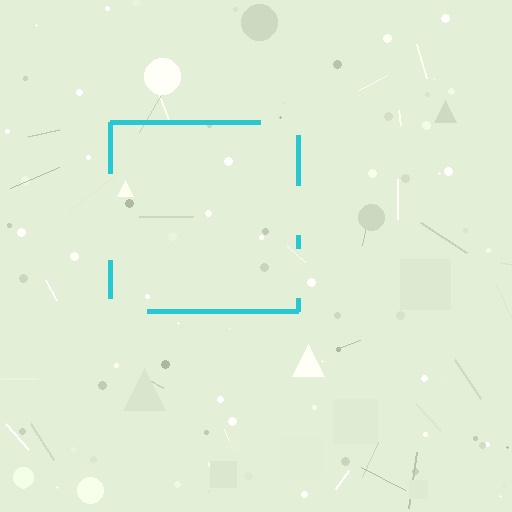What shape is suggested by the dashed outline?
The dashed outline suggests a square.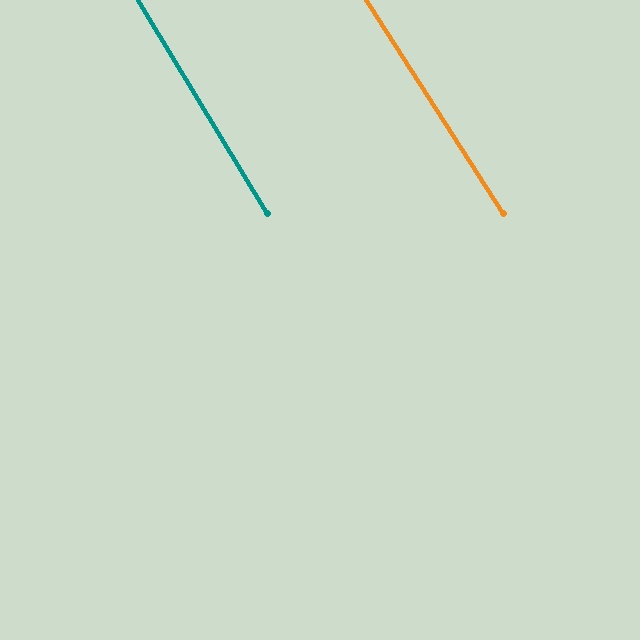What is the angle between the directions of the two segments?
Approximately 2 degrees.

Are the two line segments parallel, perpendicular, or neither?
Parallel — their directions differ by only 1.5°.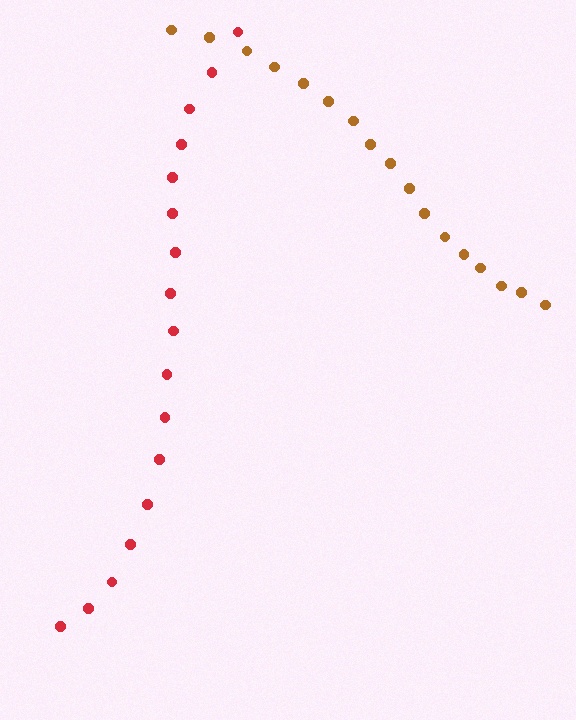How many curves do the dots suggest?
There are 2 distinct paths.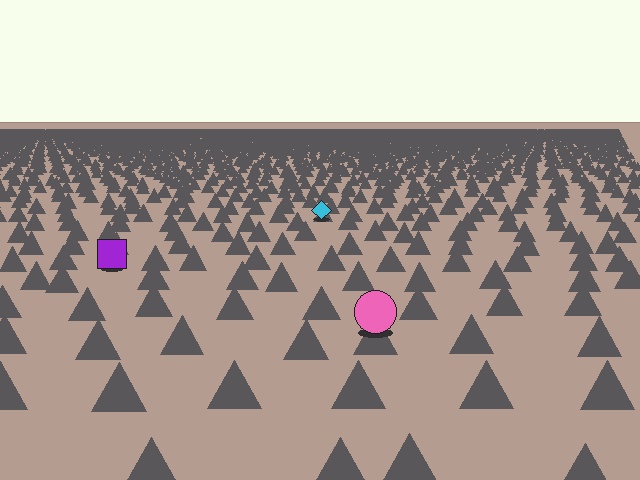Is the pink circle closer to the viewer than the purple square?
Yes. The pink circle is closer — you can tell from the texture gradient: the ground texture is coarser near it.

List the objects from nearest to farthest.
From nearest to farthest: the pink circle, the purple square, the cyan diamond.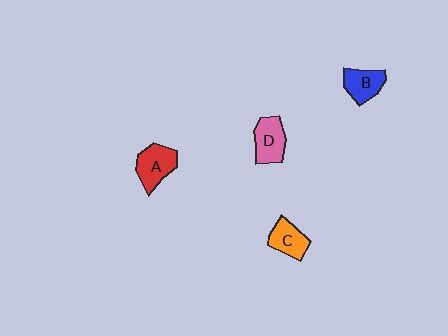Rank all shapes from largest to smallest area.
From largest to smallest: A (red), D (pink), B (blue), C (orange).